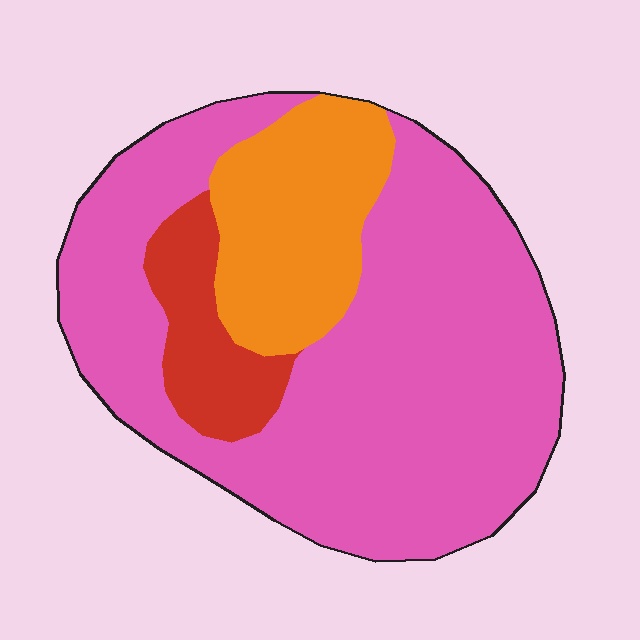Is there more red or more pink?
Pink.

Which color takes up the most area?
Pink, at roughly 70%.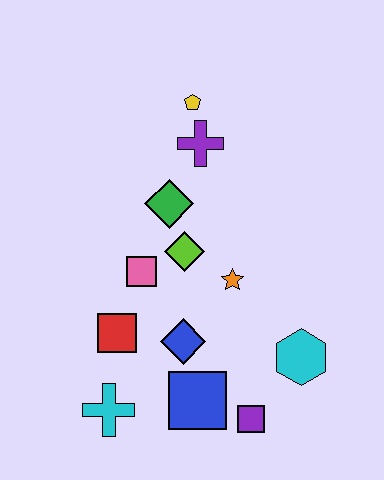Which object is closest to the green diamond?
The lime diamond is closest to the green diamond.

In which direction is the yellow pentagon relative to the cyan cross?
The yellow pentagon is above the cyan cross.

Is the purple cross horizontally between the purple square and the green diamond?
Yes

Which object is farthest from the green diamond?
The purple square is farthest from the green diamond.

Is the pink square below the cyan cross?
No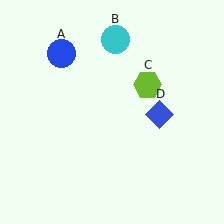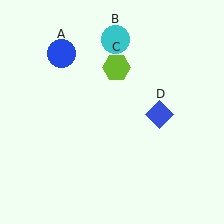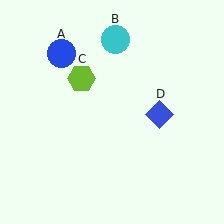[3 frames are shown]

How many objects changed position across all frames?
1 object changed position: lime hexagon (object C).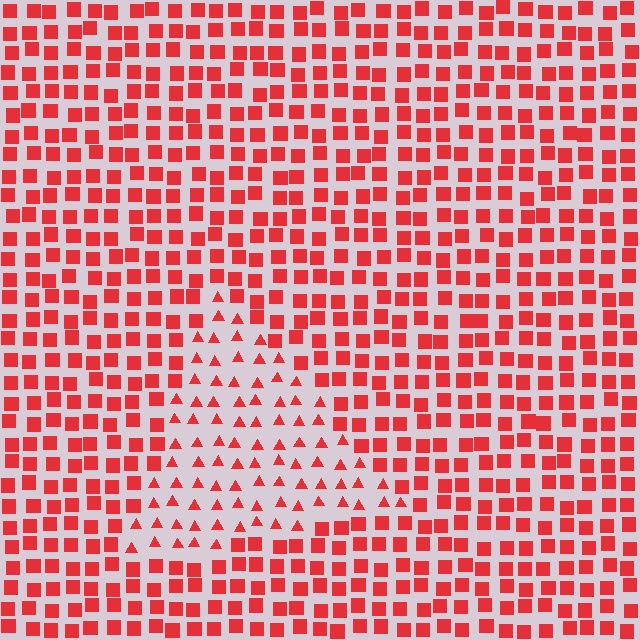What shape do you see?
I see a triangle.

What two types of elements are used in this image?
The image uses triangles inside the triangle region and squares outside it.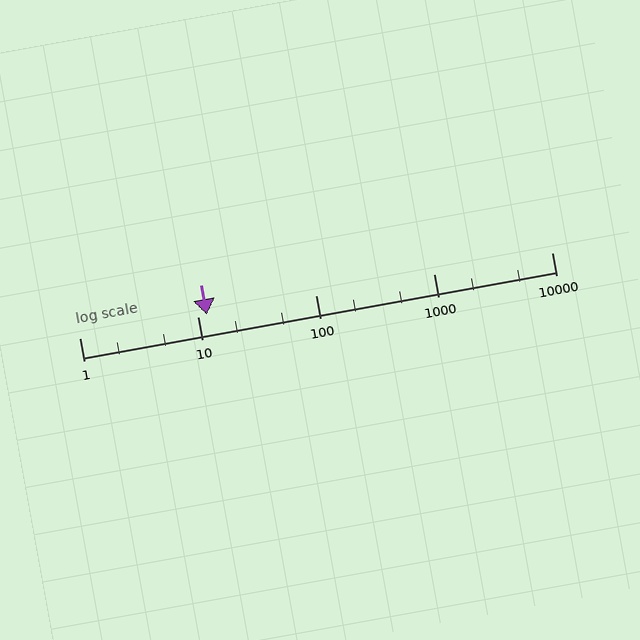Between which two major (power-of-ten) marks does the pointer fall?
The pointer is between 10 and 100.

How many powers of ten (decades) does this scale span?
The scale spans 4 decades, from 1 to 10000.